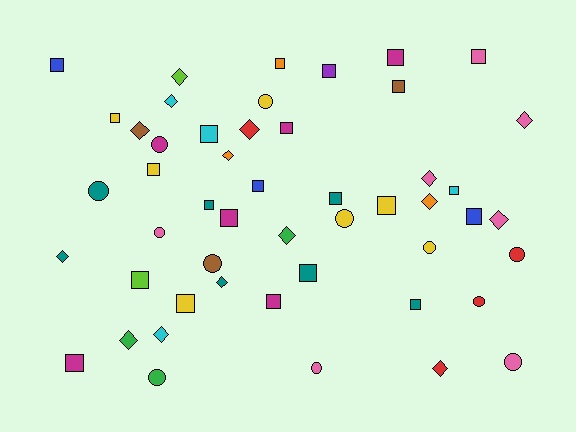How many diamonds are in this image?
There are 15 diamonds.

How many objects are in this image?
There are 50 objects.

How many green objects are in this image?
There are 3 green objects.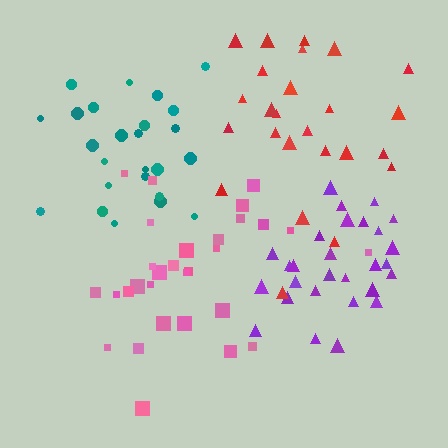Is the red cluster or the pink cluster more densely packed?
Red.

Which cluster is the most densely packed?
Purple.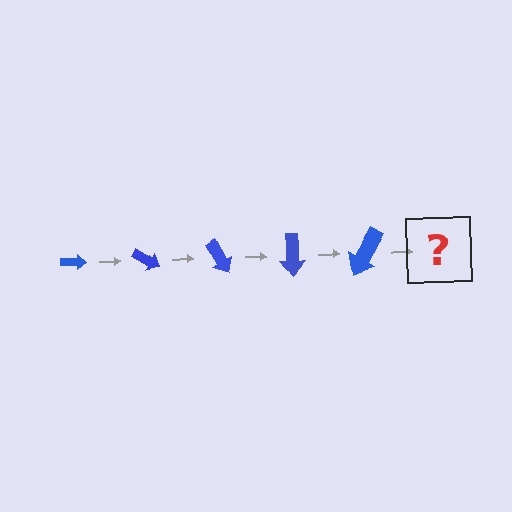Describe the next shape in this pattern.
It should be an arrow, larger than the previous one and rotated 150 degrees from the start.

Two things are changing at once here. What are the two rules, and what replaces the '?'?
The two rules are that the arrow grows larger each step and it rotates 30 degrees each step. The '?' should be an arrow, larger than the previous one and rotated 150 degrees from the start.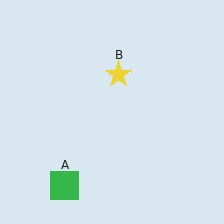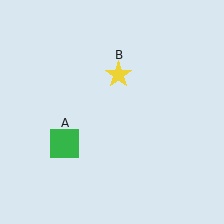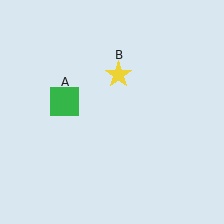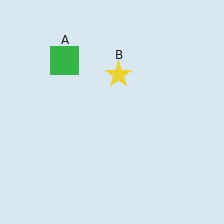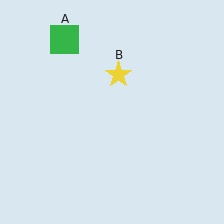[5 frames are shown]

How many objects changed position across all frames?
1 object changed position: green square (object A).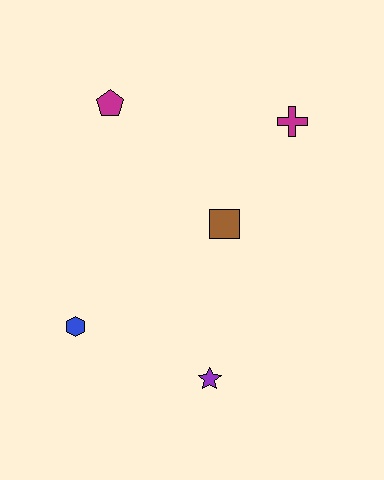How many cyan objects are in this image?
There are no cyan objects.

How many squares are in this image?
There is 1 square.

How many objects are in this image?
There are 5 objects.